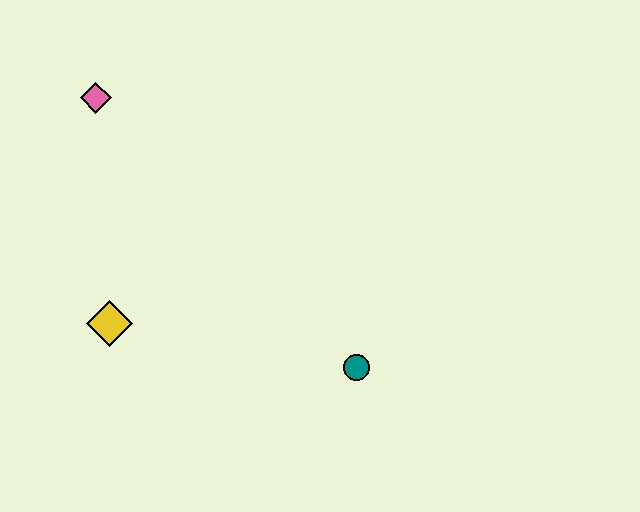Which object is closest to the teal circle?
The yellow diamond is closest to the teal circle.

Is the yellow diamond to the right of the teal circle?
No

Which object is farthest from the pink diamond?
The teal circle is farthest from the pink diamond.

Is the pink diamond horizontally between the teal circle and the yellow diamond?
No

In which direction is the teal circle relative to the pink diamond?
The teal circle is below the pink diamond.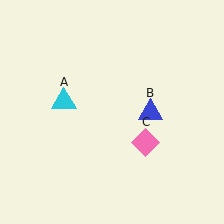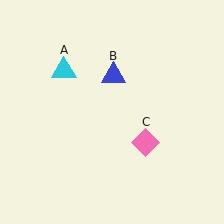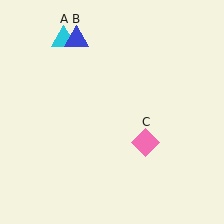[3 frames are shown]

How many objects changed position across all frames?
2 objects changed position: cyan triangle (object A), blue triangle (object B).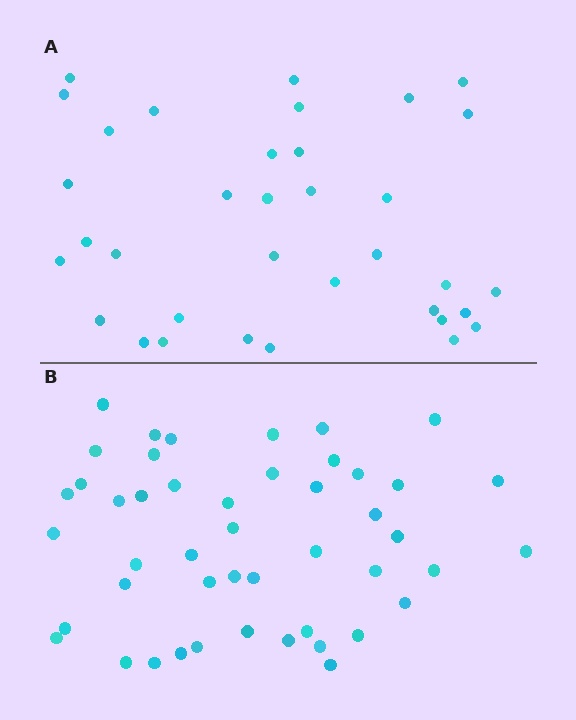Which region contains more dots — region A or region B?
Region B (the bottom region) has more dots.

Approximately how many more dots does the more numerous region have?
Region B has roughly 12 or so more dots than region A.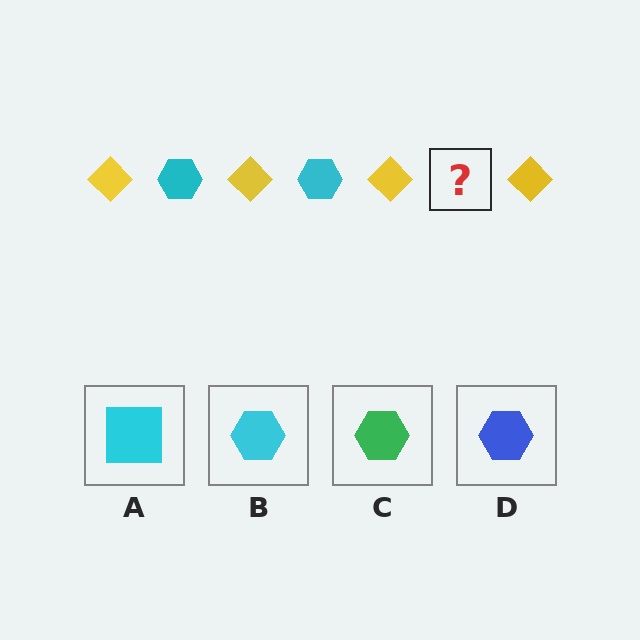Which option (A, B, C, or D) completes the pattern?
B.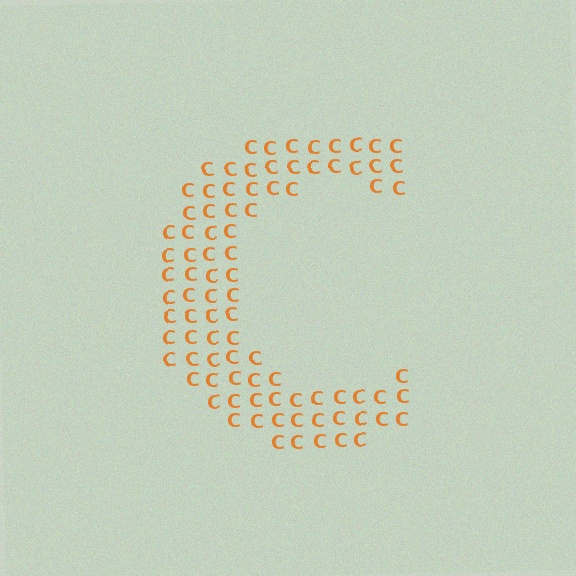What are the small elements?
The small elements are letter C's.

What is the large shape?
The large shape is the letter C.